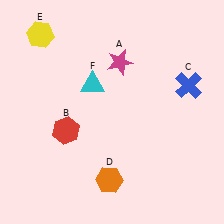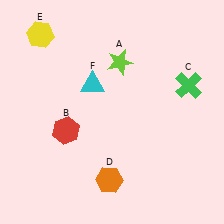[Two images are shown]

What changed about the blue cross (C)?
In Image 1, C is blue. In Image 2, it changed to green.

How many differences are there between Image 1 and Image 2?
There are 2 differences between the two images.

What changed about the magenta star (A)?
In Image 1, A is magenta. In Image 2, it changed to lime.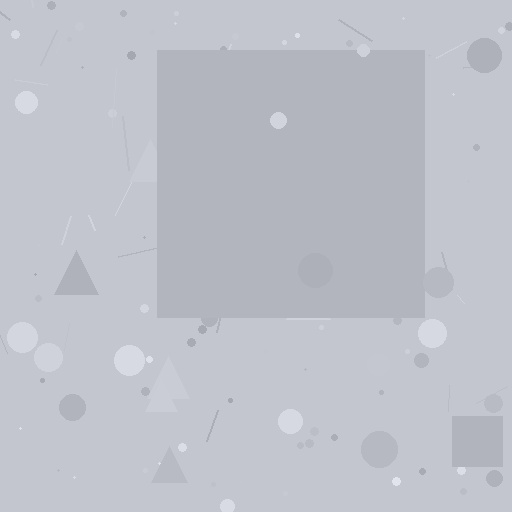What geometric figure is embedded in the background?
A square is embedded in the background.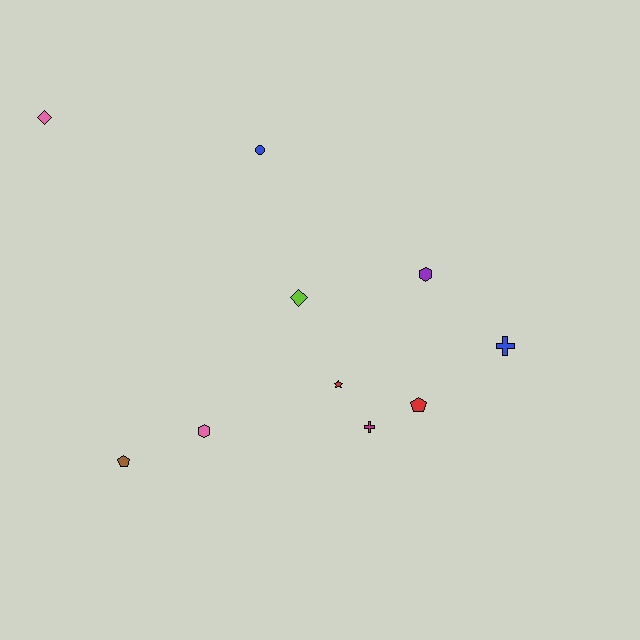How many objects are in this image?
There are 10 objects.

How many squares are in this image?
There are no squares.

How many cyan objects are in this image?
There are no cyan objects.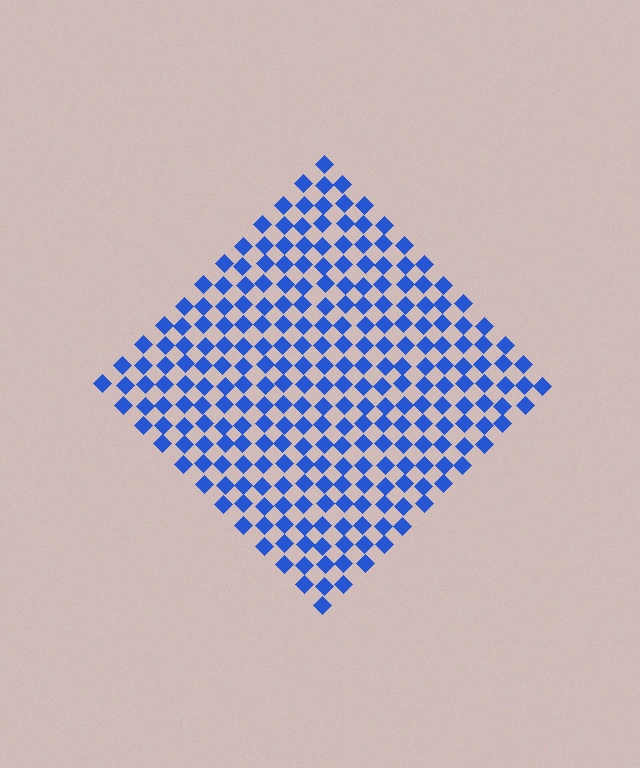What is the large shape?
The large shape is a diamond.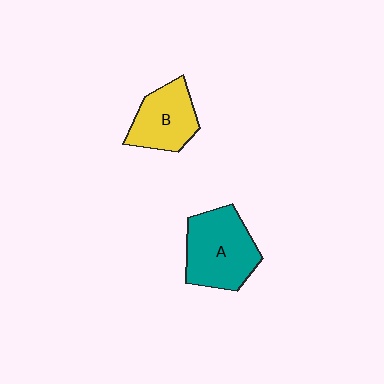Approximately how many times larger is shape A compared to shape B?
Approximately 1.4 times.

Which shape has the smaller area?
Shape B (yellow).